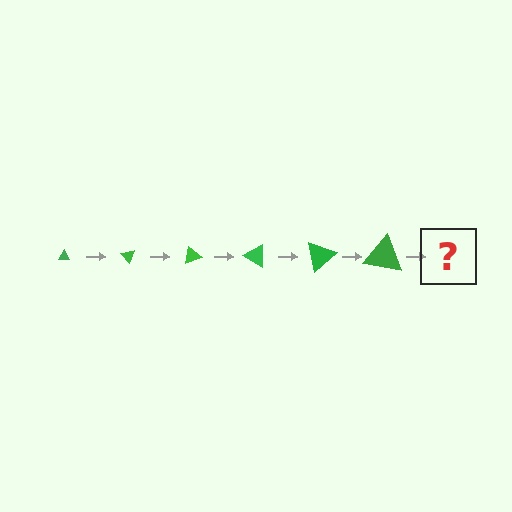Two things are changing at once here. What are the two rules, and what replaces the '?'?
The two rules are that the triangle grows larger each step and it rotates 50 degrees each step. The '?' should be a triangle, larger than the previous one and rotated 300 degrees from the start.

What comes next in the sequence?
The next element should be a triangle, larger than the previous one and rotated 300 degrees from the start.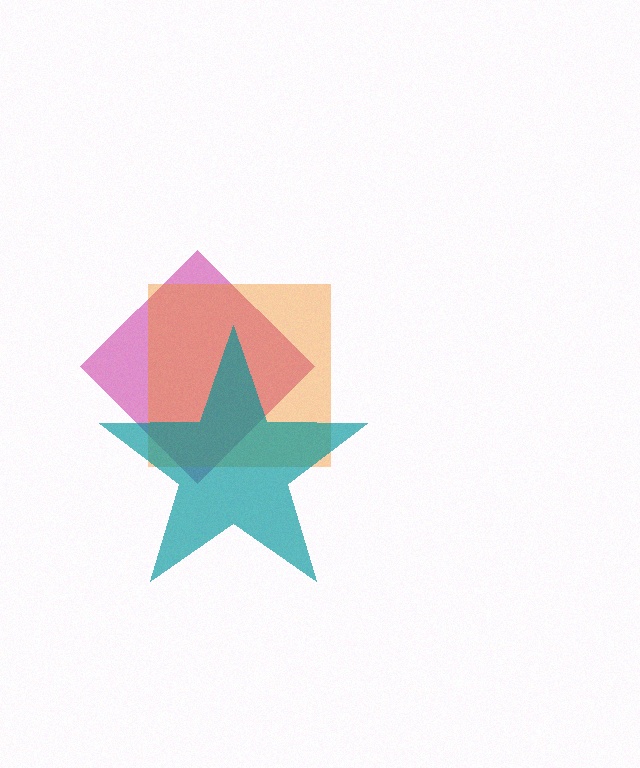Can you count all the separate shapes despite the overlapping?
Yes, there are 3 separate shapes.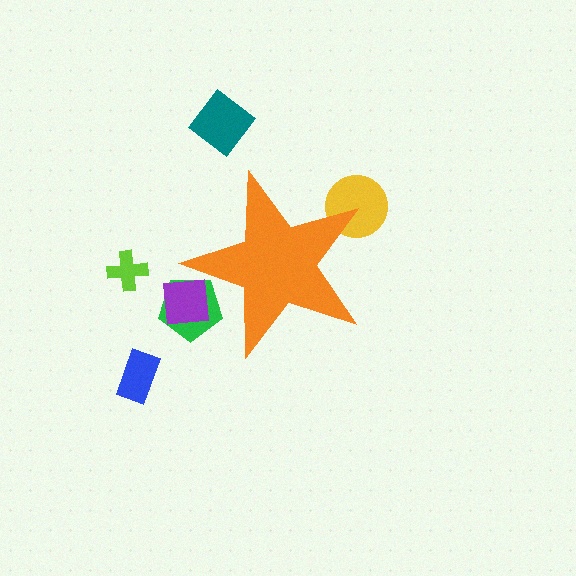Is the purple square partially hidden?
Yes, the purple square is partially hidden behind the orange star.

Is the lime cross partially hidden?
No, the lime cross is fully visible.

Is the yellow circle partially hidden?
Yes, the yellow circle is partially hidden behind the orange star.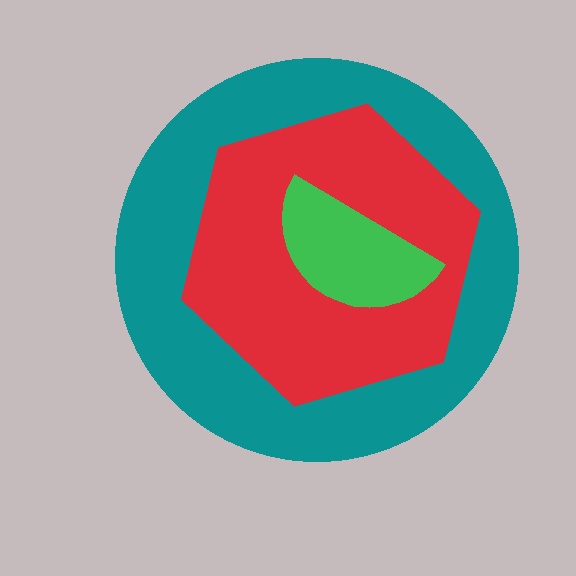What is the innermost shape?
The green semicircle.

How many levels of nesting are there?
3.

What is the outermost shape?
The teal circle.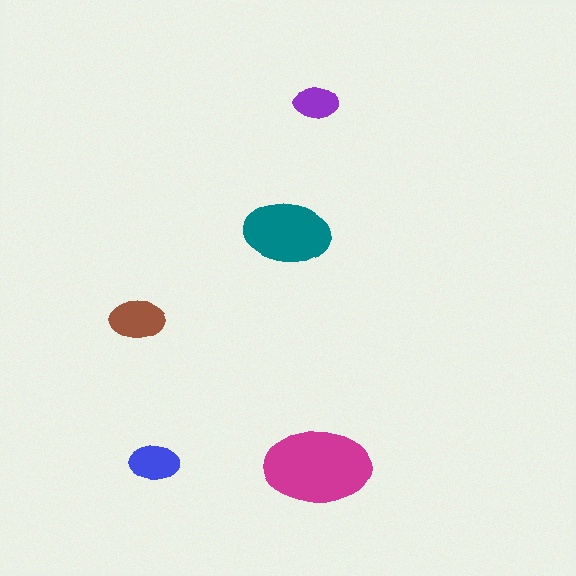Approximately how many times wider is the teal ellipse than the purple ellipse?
About 2 times wider.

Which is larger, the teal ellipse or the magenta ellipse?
The magenta one.